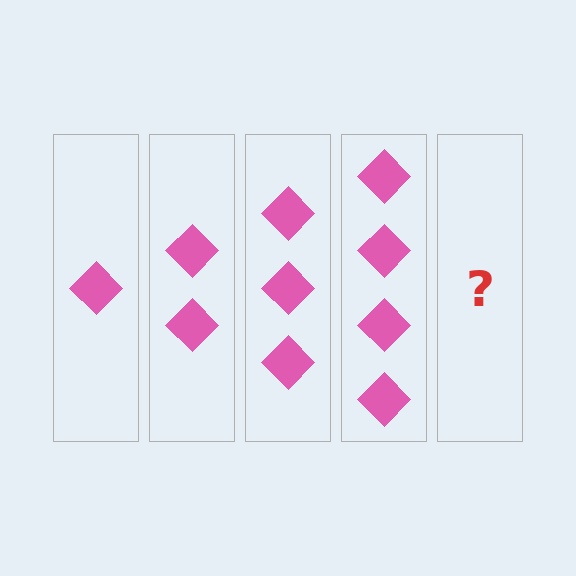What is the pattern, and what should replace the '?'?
The pattern is that each step adds one more diamond. The '?' should be 5 diamonds.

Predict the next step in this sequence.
The next step is 5 diamonds.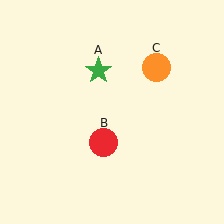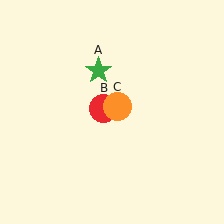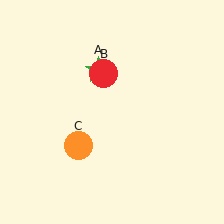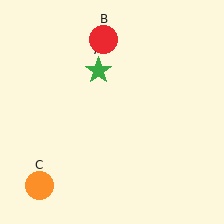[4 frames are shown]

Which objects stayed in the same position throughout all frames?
Green star (object A) remained stationary.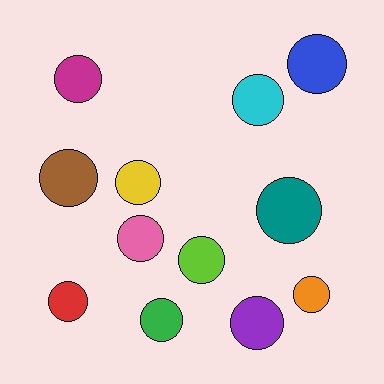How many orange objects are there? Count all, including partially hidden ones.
There is 1 orange object.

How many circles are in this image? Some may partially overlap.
There are 12 circles.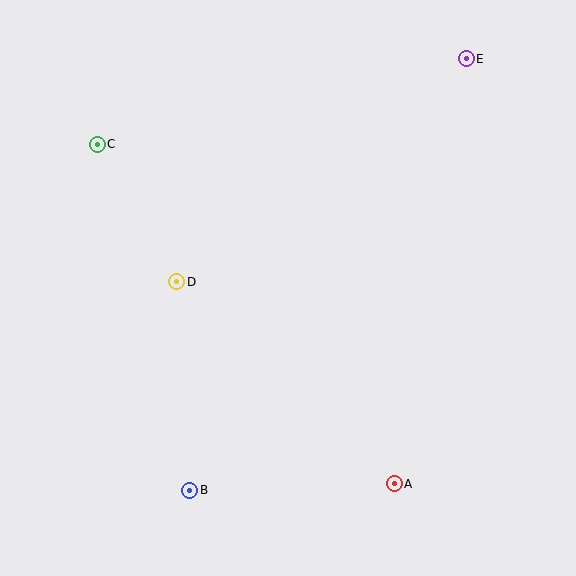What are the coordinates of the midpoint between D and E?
The midpoint between D and E is at (321, 170).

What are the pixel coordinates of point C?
Point C is at (97, 144).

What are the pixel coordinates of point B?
Point B is at (190, 490).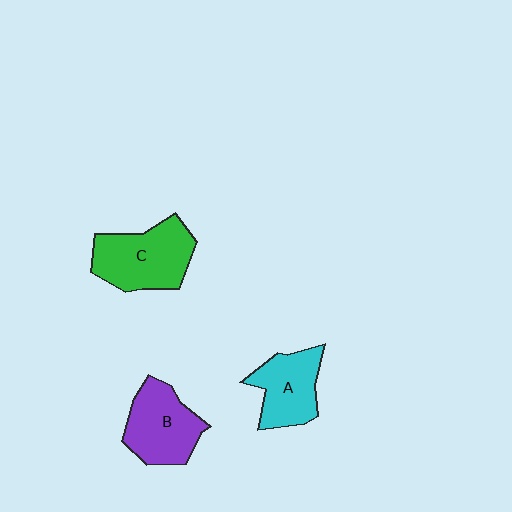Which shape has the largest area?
Shape C (green).